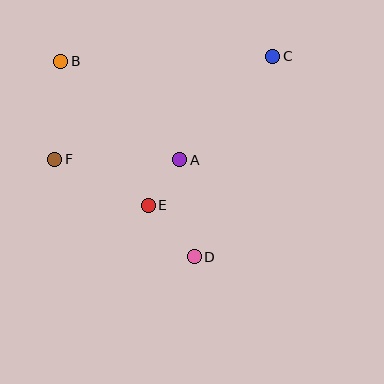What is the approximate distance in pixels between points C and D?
The distance between C and D is approximately 215 pixels.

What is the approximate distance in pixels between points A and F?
The distance between A and F is approximately 125 pixels.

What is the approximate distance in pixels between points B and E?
The distance between B and E is approximately 168 pixels.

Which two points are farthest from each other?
Points C and F are farthest from each other.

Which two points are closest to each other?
Points A and E are closest to each other.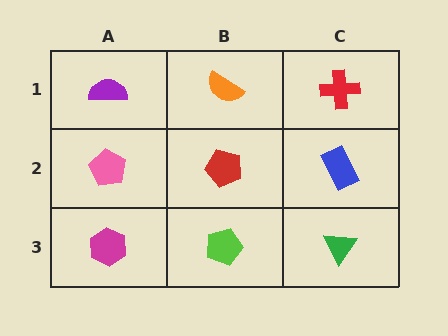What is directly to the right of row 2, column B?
A blue rectangle.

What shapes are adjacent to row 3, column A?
A pink pentagon (row 2, column A), a lime pentagon (row 3, column B).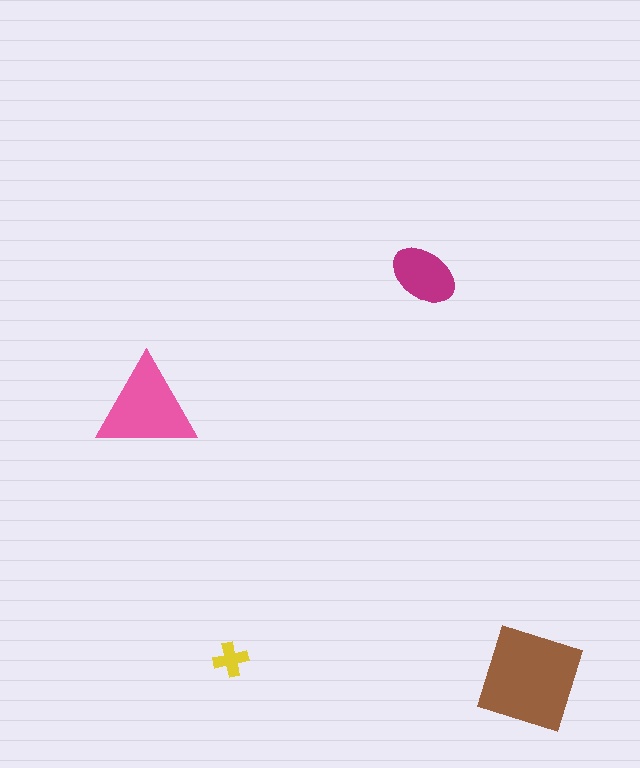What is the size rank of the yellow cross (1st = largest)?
4th.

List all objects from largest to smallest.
The brown diamond, the pink triangle, the magenta ellipse, the yellow cross.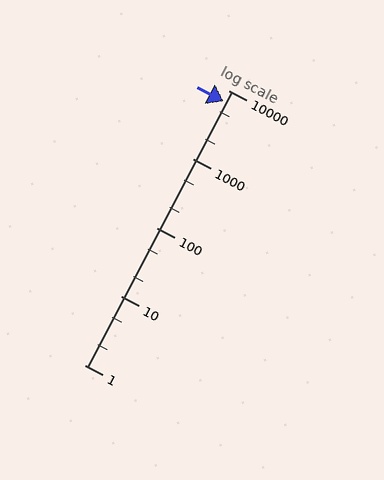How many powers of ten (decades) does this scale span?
The scale spans 4 decades, from 1 to 10000.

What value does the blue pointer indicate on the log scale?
The pointer indicates approximately 6900.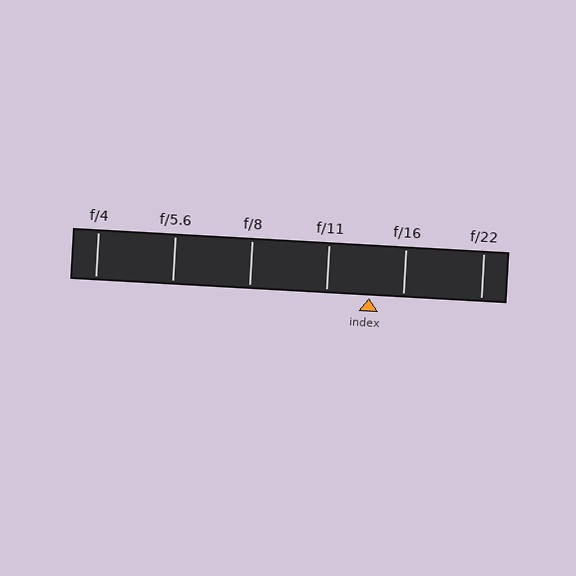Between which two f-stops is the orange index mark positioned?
The index mark is between f/11 and f/16.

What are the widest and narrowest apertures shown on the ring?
The widest aperture shown is f/4 and the narrowest is f/22.